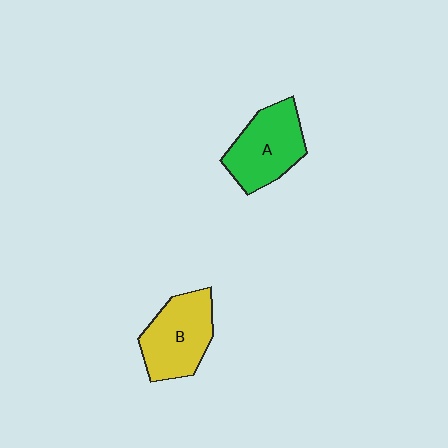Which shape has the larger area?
Shape A (green).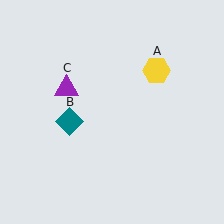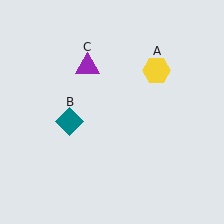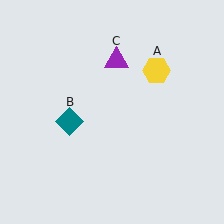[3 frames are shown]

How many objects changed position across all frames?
1 object changed position: purple triangle (object C).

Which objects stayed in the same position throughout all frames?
Yellow hexagon (object A) and teal diamond (object B) remained stationary.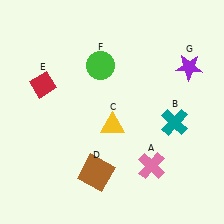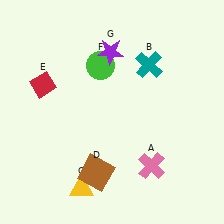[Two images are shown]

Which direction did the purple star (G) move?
The purple star (G) moved left.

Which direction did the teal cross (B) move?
The teal cross (B) moved up.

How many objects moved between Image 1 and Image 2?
3 objects moved between the two images.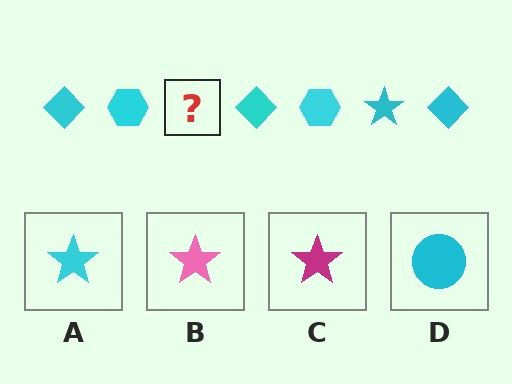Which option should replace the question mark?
Option A.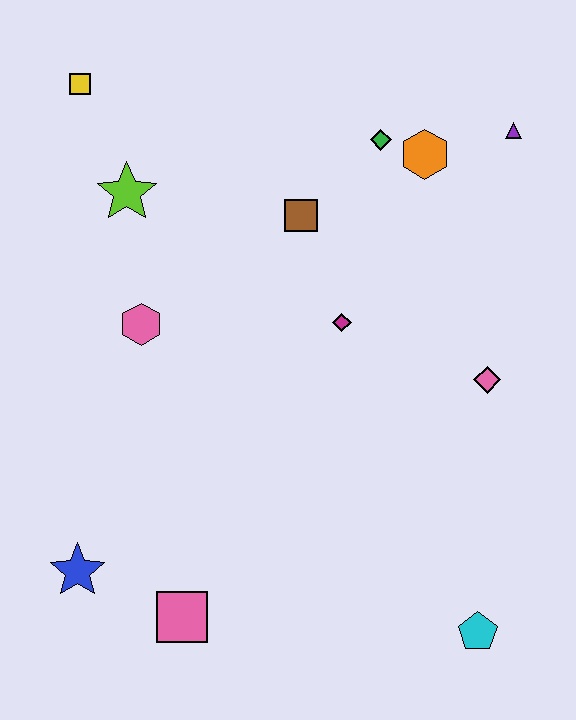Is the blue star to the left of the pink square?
Yes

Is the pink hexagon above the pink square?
Yes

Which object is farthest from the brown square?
The cyan pentagon is farthest from the brown square.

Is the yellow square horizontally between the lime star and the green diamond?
No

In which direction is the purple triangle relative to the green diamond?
The purple triangle is to the right of the green diamond.